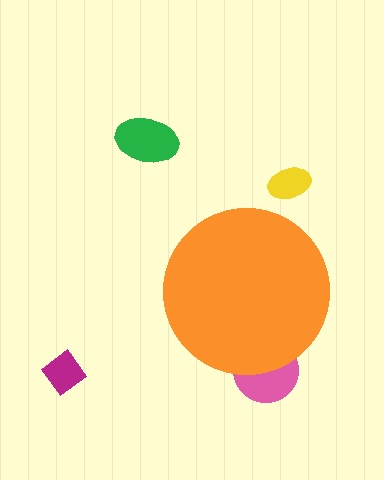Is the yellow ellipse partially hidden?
No, the yellow ellipse is fully visible.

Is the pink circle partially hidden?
Yes, the pink circle is partially hidden behind the orange circle.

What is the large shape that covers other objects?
An orange circle.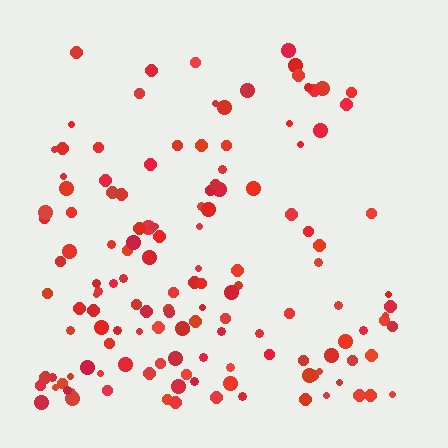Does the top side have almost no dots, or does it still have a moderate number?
Still a moderate number, just noticeably fewer than the bottom.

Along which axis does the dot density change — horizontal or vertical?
Vertical.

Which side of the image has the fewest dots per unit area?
The top.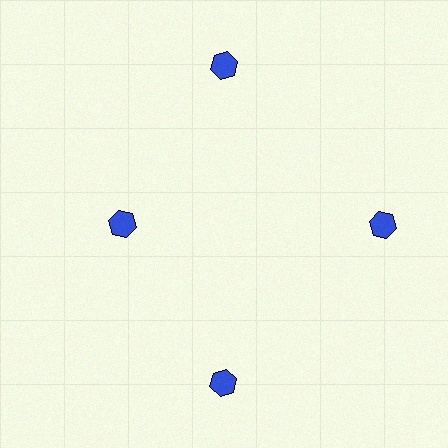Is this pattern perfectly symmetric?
No. The 4 blue hexagons are arranged in a ring, but one element near the 9 o'clock position is pulled inward toward the center, breaking the 4-fold rotational symmetry.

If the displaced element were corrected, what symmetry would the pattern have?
It would have 4-fold rotational symmetry — the pattern would map onto itself every 90 degrees.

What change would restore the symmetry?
The symmetry would be restored by moving it outward, back onto the ring so that all 4 hexagons sit at equal angles and equal distance from the center.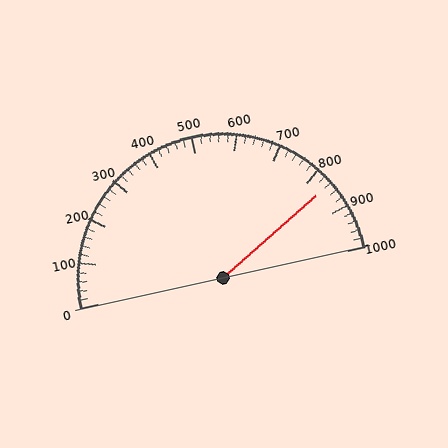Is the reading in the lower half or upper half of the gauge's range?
The reading is in the upper half of the range (0 to 1000).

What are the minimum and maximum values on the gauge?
The gauge ranges from 0 to 1000.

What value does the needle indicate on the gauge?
The needle indicates approximately 840.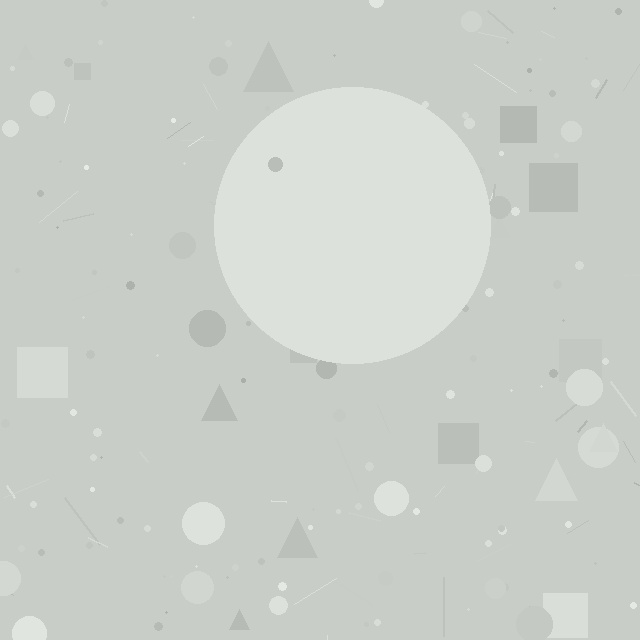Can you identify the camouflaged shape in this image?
The camouflaged shape is a circle.